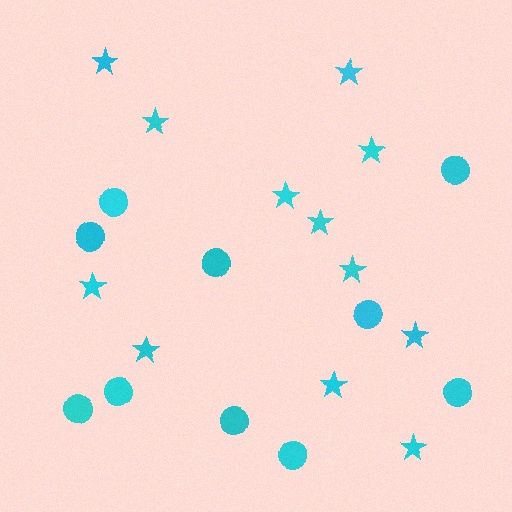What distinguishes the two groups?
There are 2 groups: one group of stars (12) and one group of circles (10).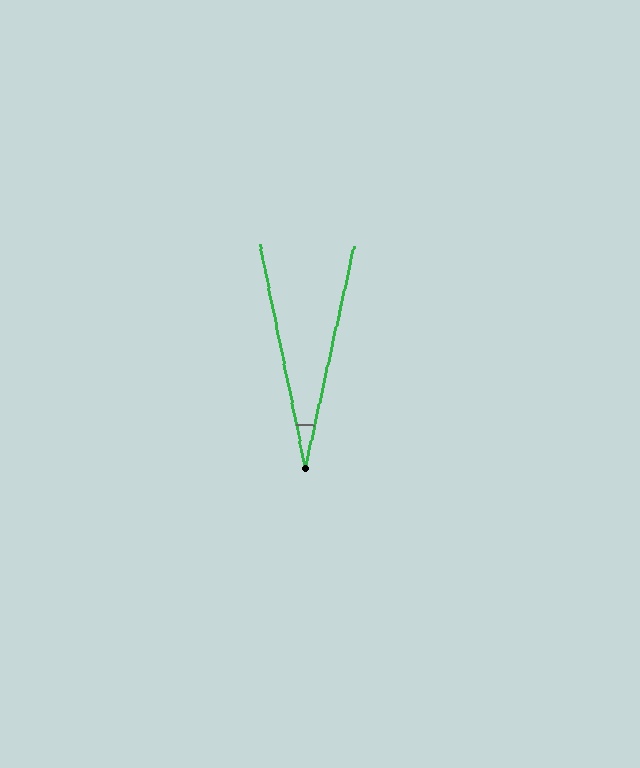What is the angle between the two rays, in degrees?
Approximately 24 degrees.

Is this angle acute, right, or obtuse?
It is acute.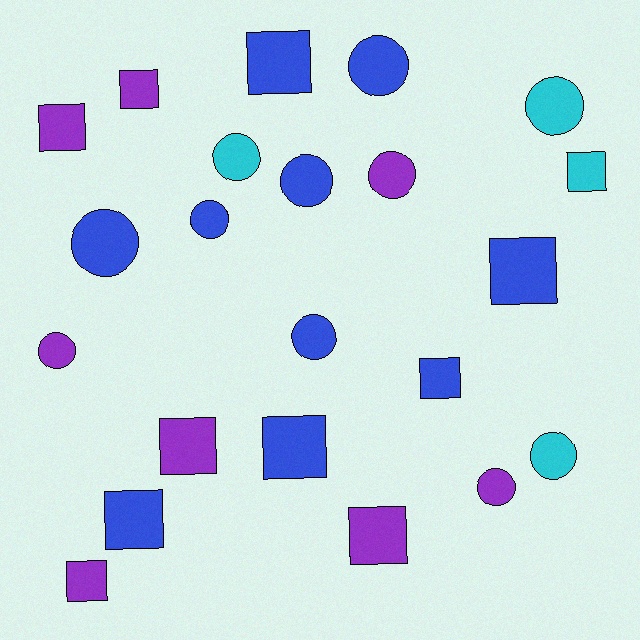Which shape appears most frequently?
Square, with 11 objects.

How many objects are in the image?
There are 22 objects.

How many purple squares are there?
There are 5 purple squares.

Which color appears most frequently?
Blue, with 10 objects.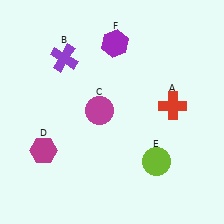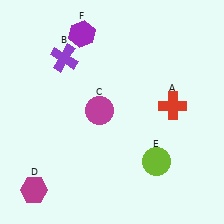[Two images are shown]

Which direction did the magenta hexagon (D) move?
The magenta hexagon (D) moved down.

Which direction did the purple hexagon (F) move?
The purple hexagon (F) moved left.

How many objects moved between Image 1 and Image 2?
2 objects moved between the two images.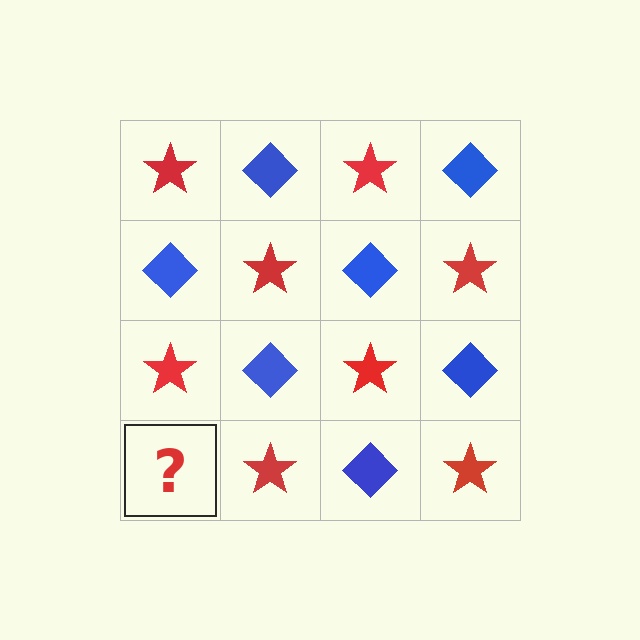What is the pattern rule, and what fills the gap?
The rule is that it alternates red star and blue diamond in a checkerboard pattern. The gap should be filled with a blue diamond.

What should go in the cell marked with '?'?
The missing cell should contain a blue diamond.